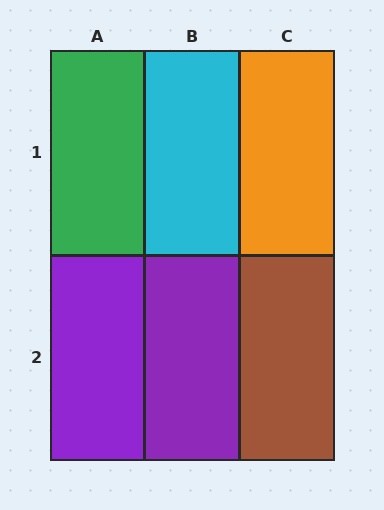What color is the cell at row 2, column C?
Brown.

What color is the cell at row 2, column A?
Purple.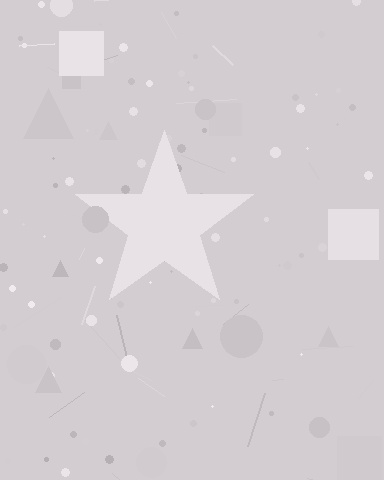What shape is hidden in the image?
A star is hidden in the image.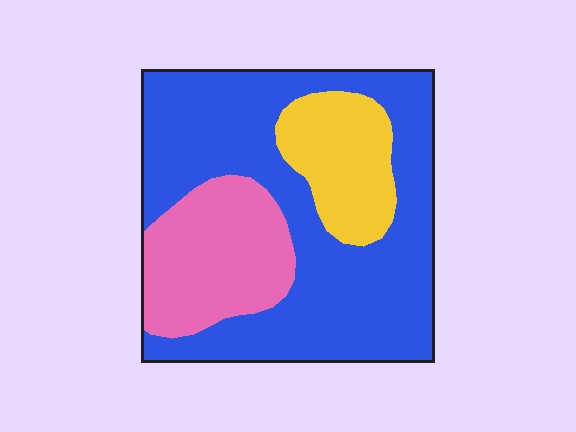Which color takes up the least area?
Yellow, at roughly 15%.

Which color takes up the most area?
Blue, at roughly 60%.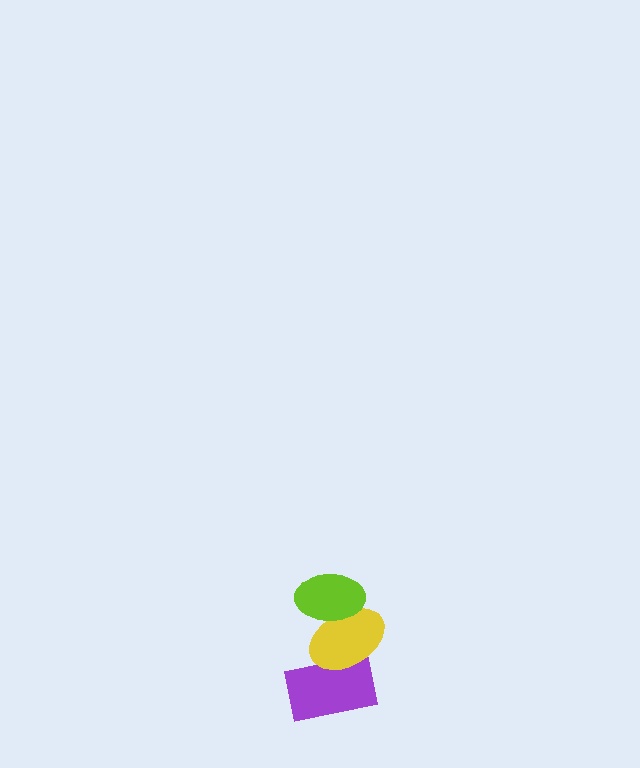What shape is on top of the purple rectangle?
The yellow ellipse is on top of the purple rectangle.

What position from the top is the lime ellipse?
The lime ellipse is 1st from the top.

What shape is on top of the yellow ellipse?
The lime ellipse is on top of the yellow ellipse.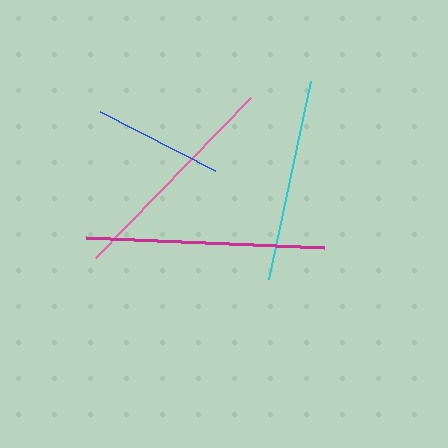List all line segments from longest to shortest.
From longest to shortest: magenta, pink, cyan, blue.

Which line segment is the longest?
The magenta line is the longest at approximately 238 pixels.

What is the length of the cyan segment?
The cyan segment is approximately 203 pixels long.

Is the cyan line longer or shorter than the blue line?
The cyan line is longer than the blue line.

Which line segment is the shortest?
The blue line is the shortest at approximately 128 pixels.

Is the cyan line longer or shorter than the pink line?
The pink line is longer than the cyan line.